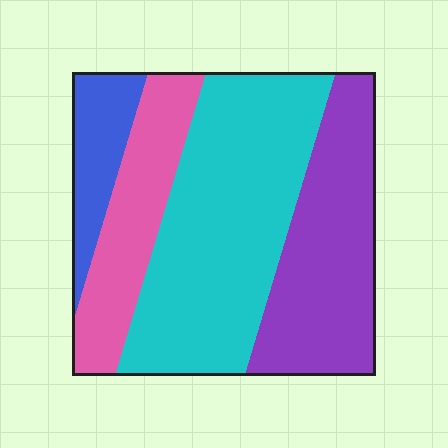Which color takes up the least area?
Blue, at roughly 10%.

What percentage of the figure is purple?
Purple takes up between a quarter and a half of the figure.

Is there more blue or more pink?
Pink.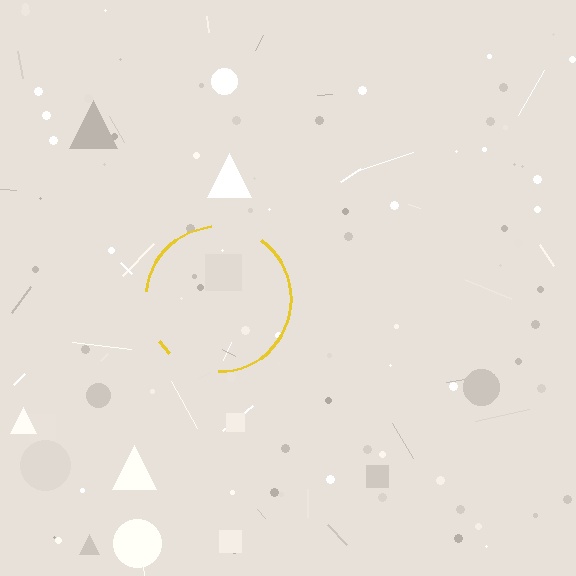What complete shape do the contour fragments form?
The contour fragments form a circle.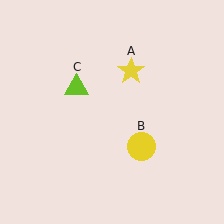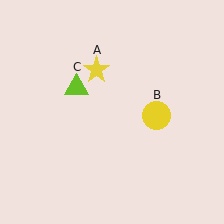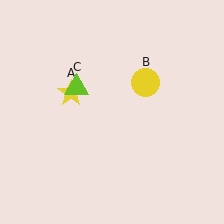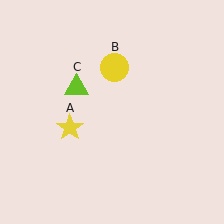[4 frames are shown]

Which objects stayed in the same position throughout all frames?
Lime triangle (object C) remained stationary.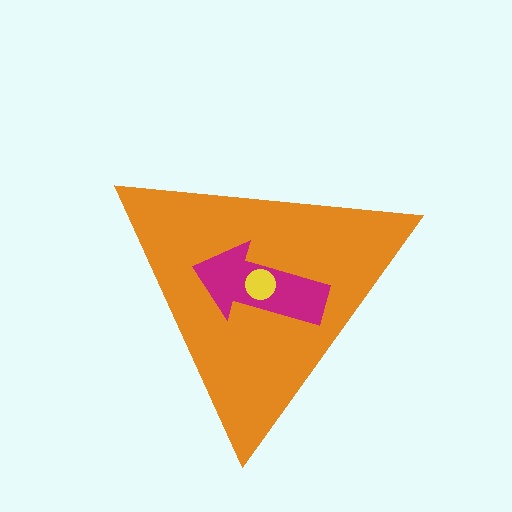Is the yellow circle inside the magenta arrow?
Yes.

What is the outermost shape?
The orange triangle.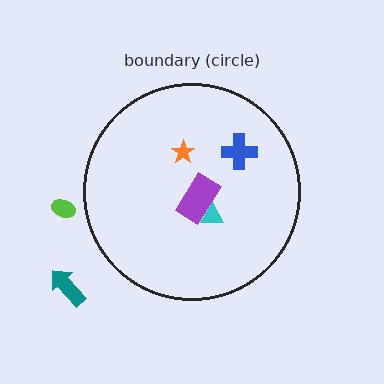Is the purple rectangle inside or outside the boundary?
Inside.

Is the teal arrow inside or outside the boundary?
Outside.